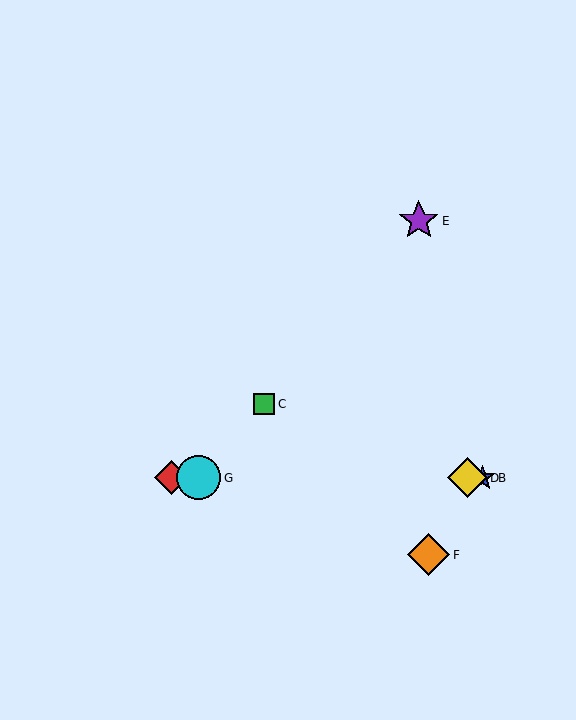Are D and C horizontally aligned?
No, D is at y≈478 and C is at y≈404.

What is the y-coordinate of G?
Object G is at y≈478.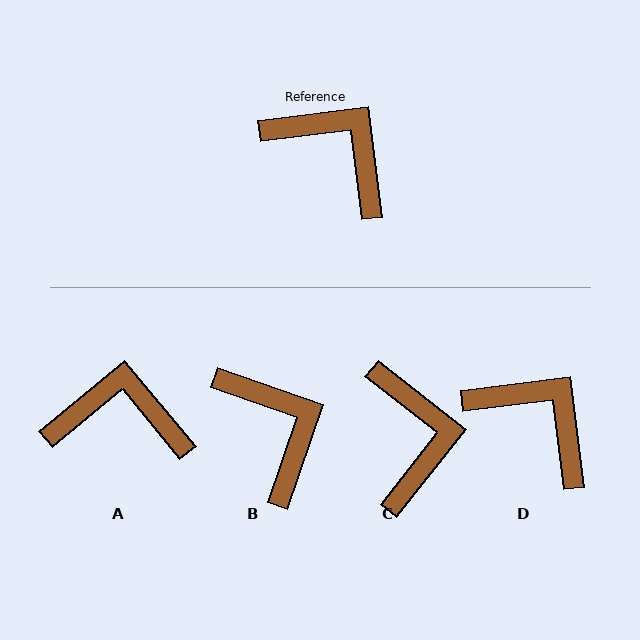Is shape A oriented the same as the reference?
No, it is off by about 33 degrees.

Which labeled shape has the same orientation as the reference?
D.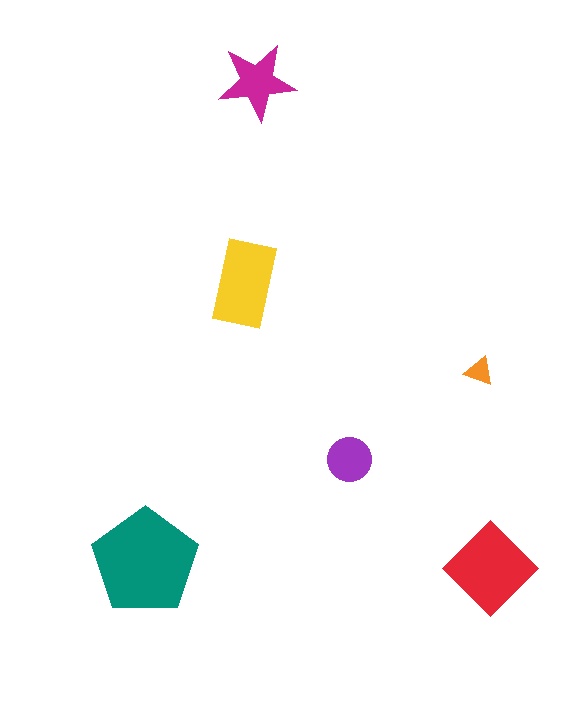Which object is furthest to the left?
The teal pentagon is leftmost.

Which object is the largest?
The teal pentagon.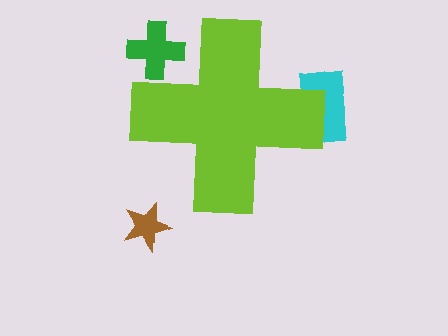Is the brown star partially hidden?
No, the brown star is fully visible.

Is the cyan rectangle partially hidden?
Yes, the cyan rectangle is partially hidden behind the lime cross.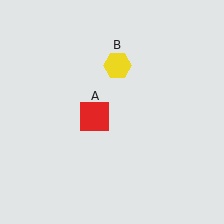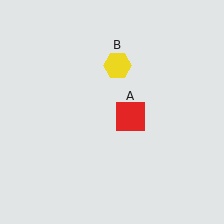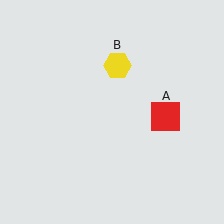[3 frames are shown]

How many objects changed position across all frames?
1 object changed position: red square (object A).